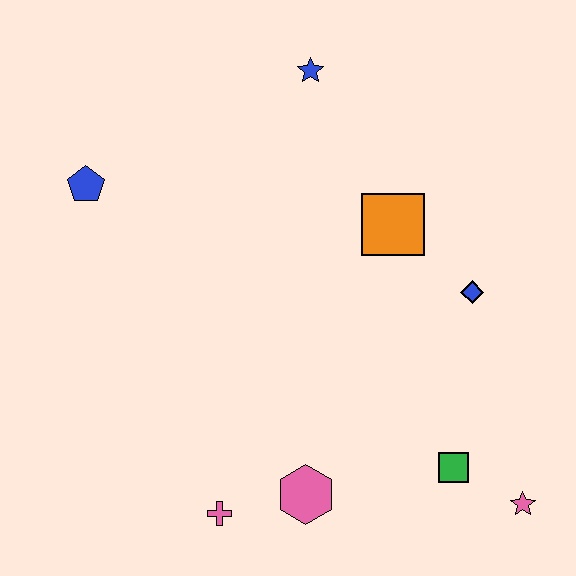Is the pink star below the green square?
Yes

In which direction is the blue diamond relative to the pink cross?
The blue diamond is to the right of the pink cross.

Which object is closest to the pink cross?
The pink hexagon is closest to the pink cross.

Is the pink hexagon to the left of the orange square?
Yes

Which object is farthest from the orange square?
The pink cross is farthest from the orange square.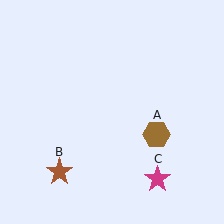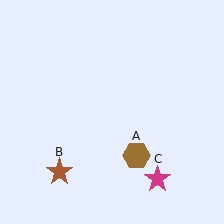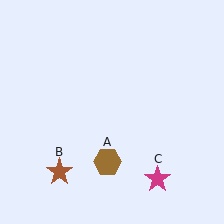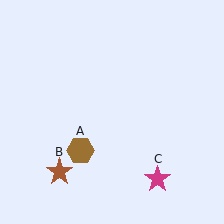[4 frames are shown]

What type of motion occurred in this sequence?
The brown hexagon (object A) rotated clockwise around the center of the scene.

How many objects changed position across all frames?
1 object changed position: brown hexagon (object A).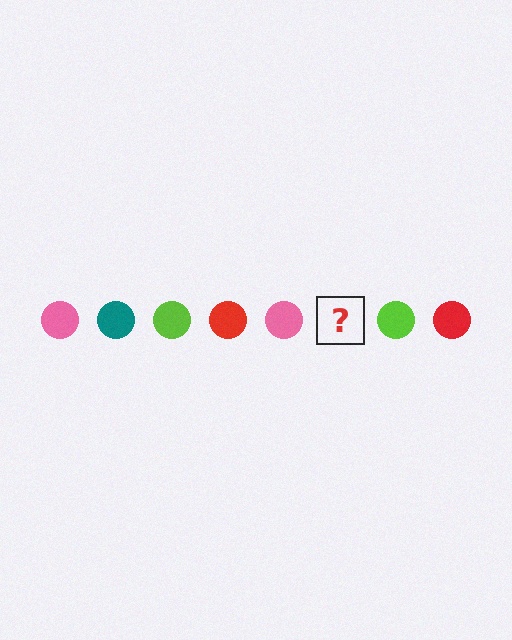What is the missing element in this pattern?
The missing element is a teal circle.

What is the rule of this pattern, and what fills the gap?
The rule is that the pattern cycles through pink, teal, lime, red circles. The gap should be filled with a teal circle.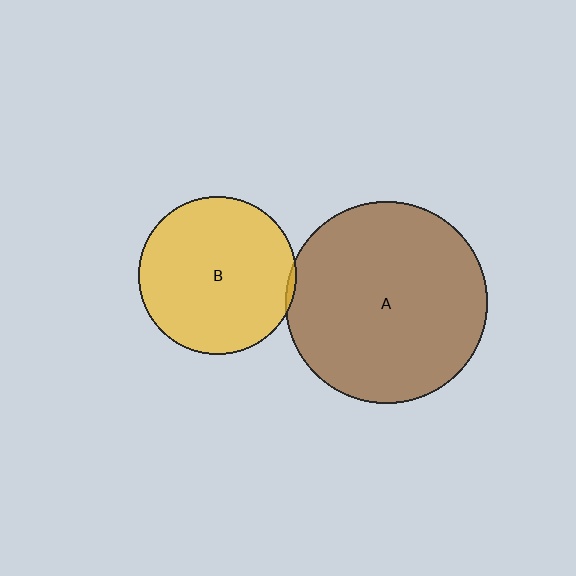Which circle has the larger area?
Circle A (brown).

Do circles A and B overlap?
Yes.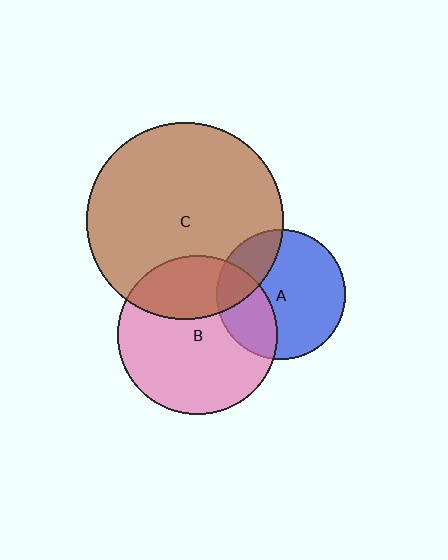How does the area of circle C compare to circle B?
Approximately 1.5 times.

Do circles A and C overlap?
Yes.